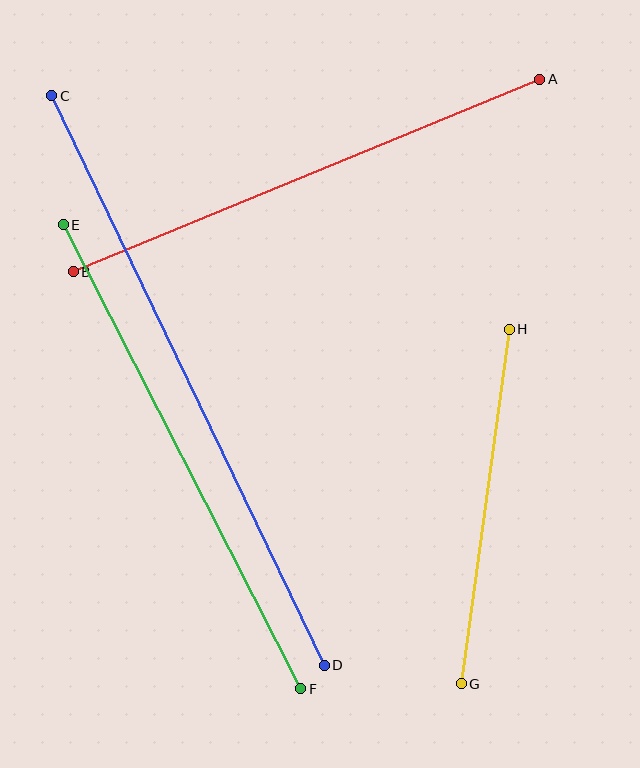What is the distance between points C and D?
The distance is approximately 631 pixels.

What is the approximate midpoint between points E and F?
The midpoint is at approximately (182, 457) pixels.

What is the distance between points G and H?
The distance is approximately 358 pixels.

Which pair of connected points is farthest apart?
Points C and D are farthest apart.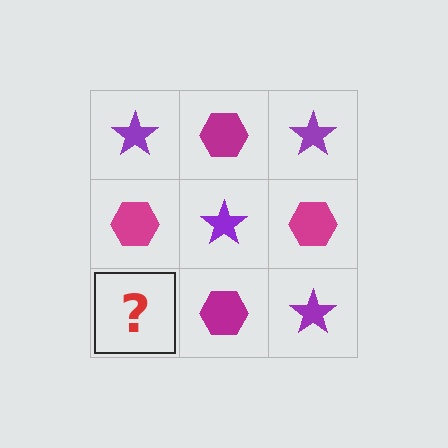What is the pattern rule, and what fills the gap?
The rule is that it alternates purple star and magenta hexagon in a checkerboard pattern. The gap should be filled with a purple star.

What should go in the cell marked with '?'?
The missing cell should contain a purple star.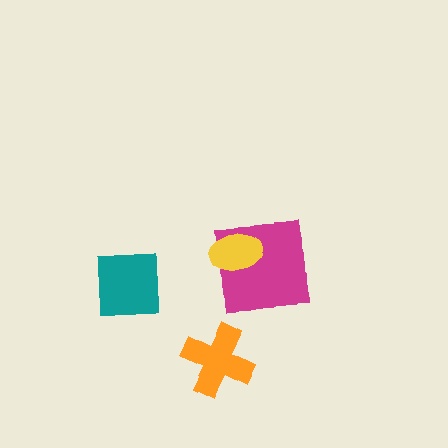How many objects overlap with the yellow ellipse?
1 object overlaps with the yellow ellipse.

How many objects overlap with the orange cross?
0 objects overlap with the orange cross.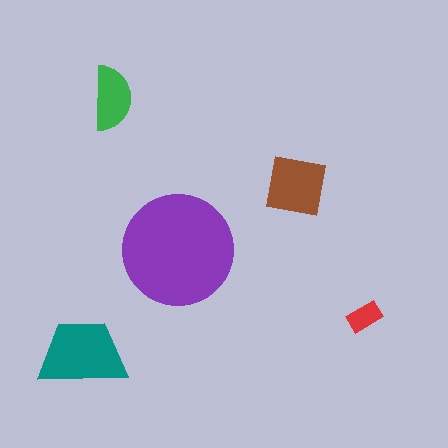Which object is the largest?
The purple circle.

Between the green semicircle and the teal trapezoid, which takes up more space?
The teal trapezoid.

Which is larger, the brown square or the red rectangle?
The brown square.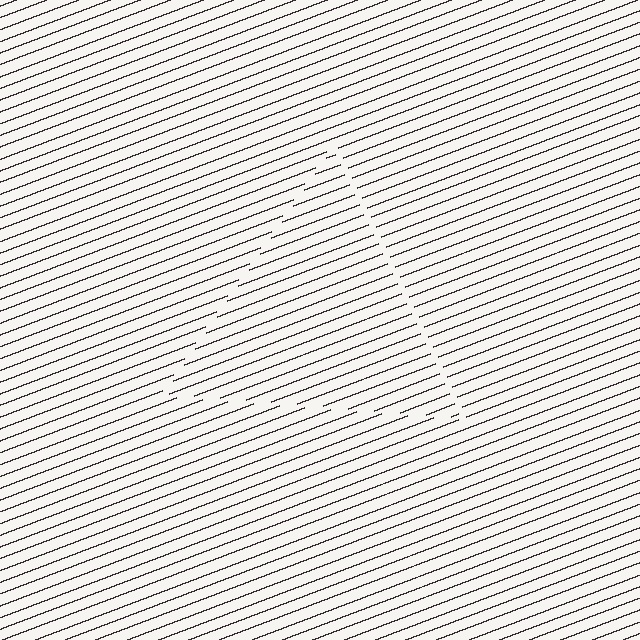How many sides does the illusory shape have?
3 sides — the line-ends trace a triangle.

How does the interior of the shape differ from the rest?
The interior of the shape contains the same grating, shifted by half a period — the contour is defined by the phase discontinuity where line-ends from the inner and outer gratings abut.